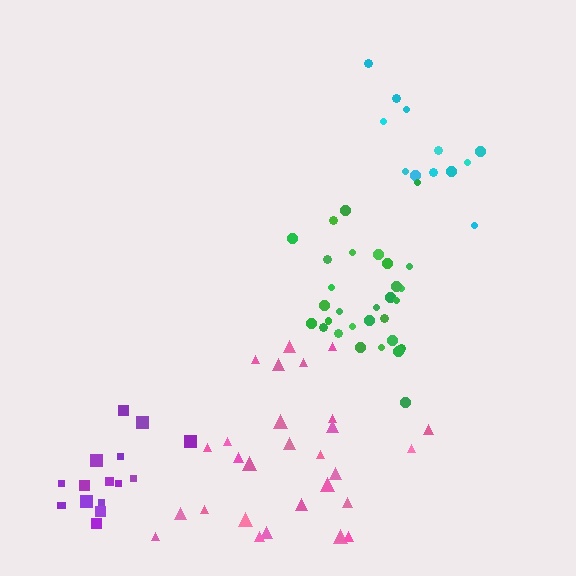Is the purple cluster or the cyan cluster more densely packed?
Purple.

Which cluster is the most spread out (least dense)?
Pink.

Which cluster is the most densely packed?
Green.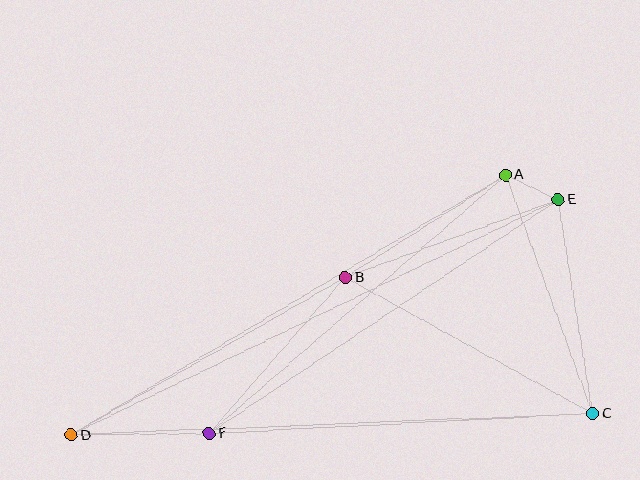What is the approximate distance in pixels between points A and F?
The distance between A and F is approximately 393 pixels.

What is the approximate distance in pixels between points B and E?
The distance between B and E is approximately 226 pixels.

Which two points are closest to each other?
Points A and E are closest to each other.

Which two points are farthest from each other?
Points D and E are farthest from each other.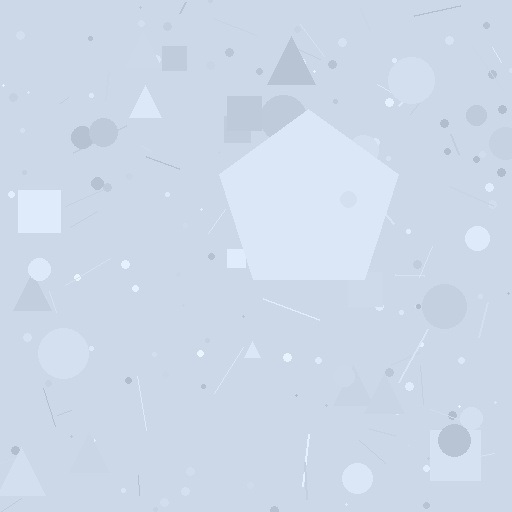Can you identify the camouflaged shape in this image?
The camouflaged shape is a pentagon.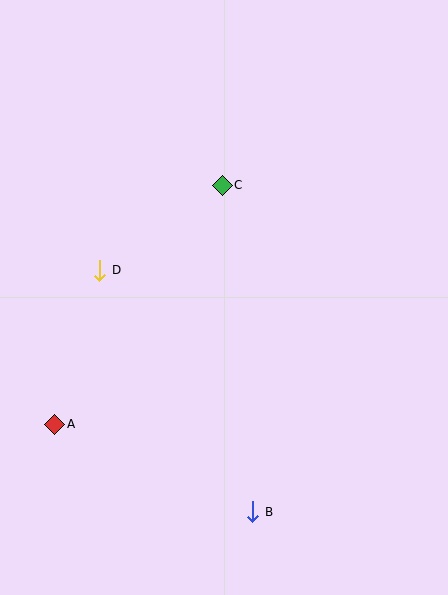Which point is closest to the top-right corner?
Point C is closest to the top-right corner.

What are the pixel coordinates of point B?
Point B is at (253, 512).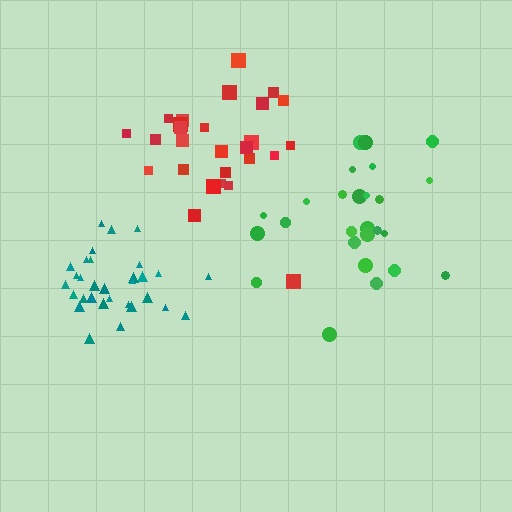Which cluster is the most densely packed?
Teal.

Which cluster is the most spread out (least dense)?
Red.